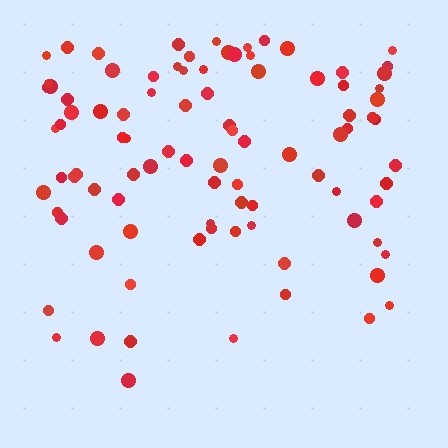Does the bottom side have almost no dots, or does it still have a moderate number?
Still a moderate number, just noticeably fewer than the top.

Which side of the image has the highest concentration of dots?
The top.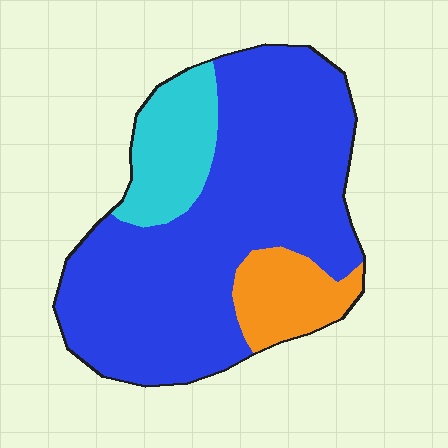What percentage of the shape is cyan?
Cyan covers 15% of the shape.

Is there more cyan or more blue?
Blue.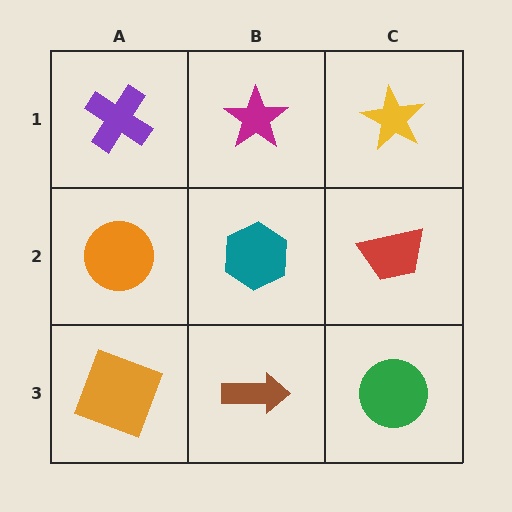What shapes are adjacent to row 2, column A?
A purple cross (row 1, column A), an orange square (row 3, column A), a teal hexagon (row 2, column B).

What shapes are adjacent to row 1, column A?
An orange circle (row 2, column A), a magenta star (row 1, column B).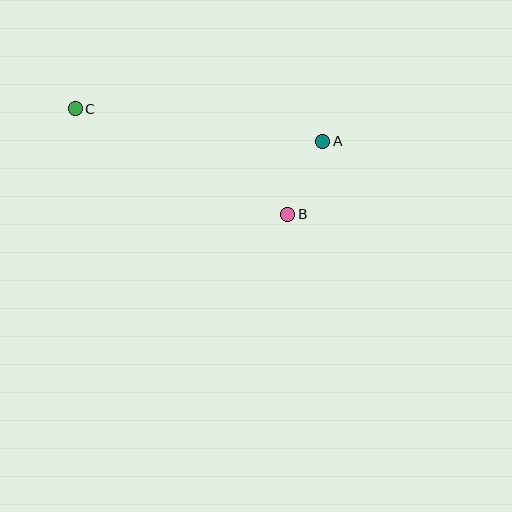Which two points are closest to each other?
Points A and B are closest to each other.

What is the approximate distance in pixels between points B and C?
The distance between B and C is approximately 237 pixels.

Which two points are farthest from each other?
Points A and C are farthest from each other.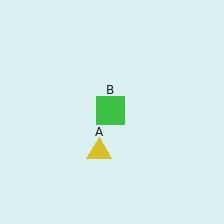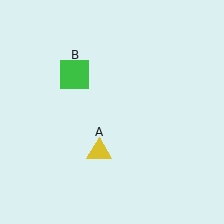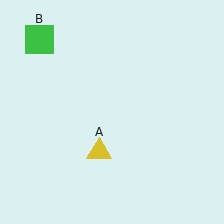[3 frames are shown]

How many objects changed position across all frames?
1 object changed position: green square (object B).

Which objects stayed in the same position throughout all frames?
Yellow triangle (object A) remained stationary.